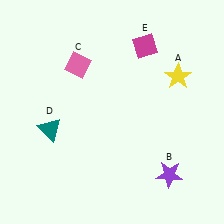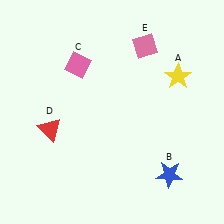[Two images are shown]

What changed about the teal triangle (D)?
In Image 1, D is teal. In Image 2, it changed to red.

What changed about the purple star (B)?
In Image 1, B is purple. In Image 2, it changed to blue.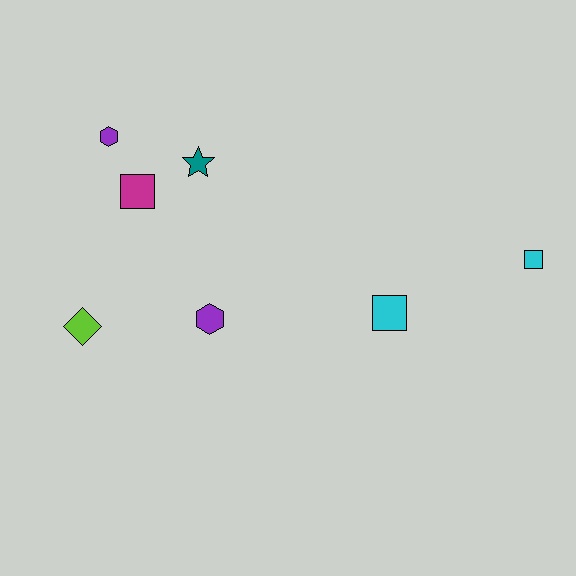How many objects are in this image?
There are 7 objects.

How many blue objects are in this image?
There are no blue objects.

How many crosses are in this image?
There are no crosses.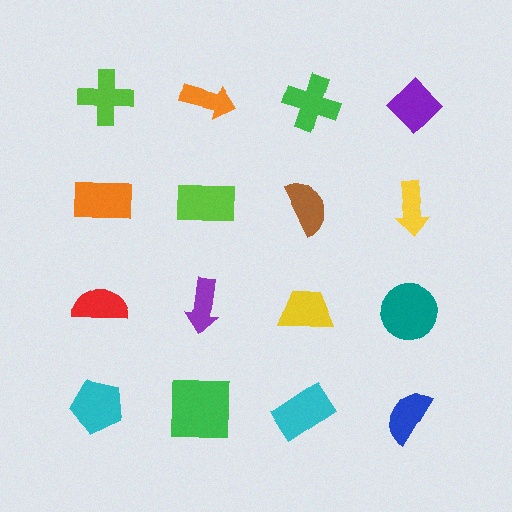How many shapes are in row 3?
4 shapes.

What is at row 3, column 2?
A purple arrow.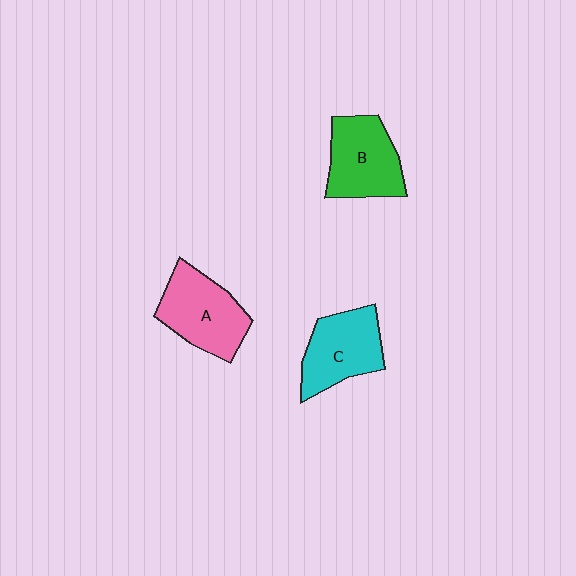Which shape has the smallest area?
Shape C (cyan).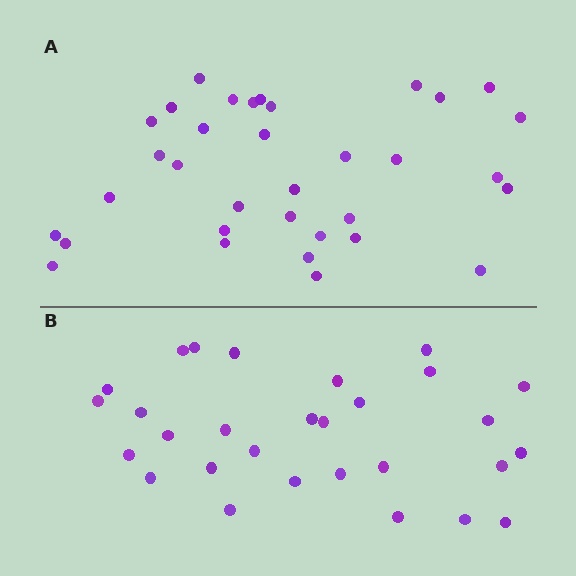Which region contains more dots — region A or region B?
Region A (the top region) has more dots.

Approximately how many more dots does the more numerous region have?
Region A has about 5 more dots than region B.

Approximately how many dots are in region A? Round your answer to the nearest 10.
About 30 dots. (The exact count is 34, which rounds to 30.)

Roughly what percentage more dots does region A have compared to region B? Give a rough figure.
About 15% more.